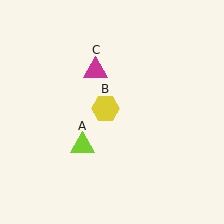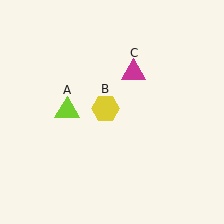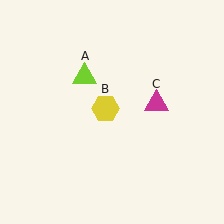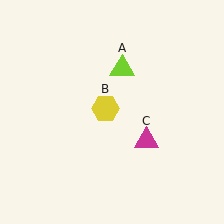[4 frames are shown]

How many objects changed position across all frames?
2 objects changed position: lime triangle (object A), magenta triangle (object C).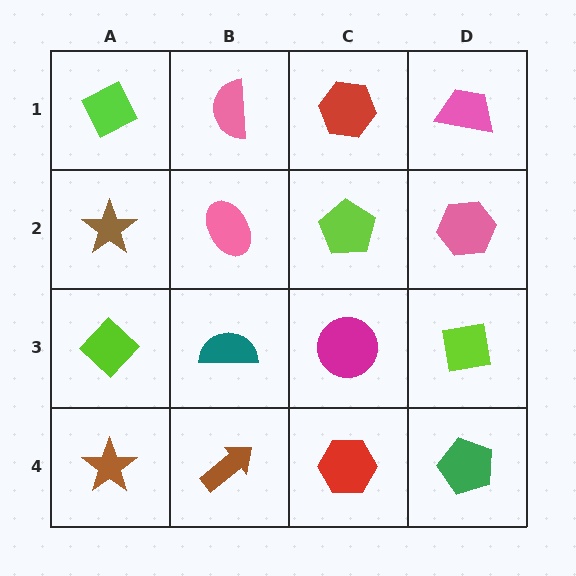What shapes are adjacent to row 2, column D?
A pink trapezoid (row 1, column D), a lime square (row 3, column D), a lime pentagon (row 2, column C).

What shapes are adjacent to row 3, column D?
A pink hexagon (row 2, column D), a green pentagon (row 4, column D), a magenta circle (row 3, column C).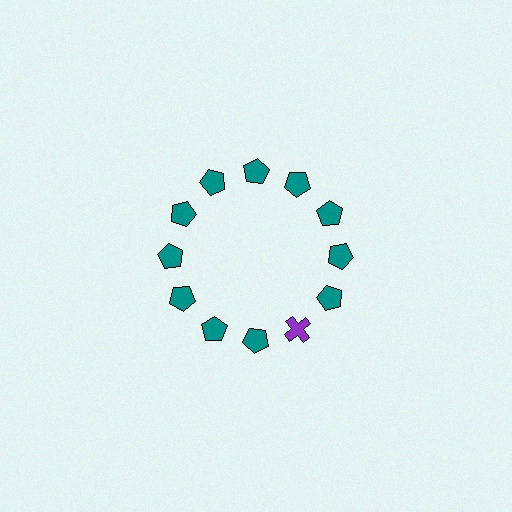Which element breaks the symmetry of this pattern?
The purple cross at roughly the 5 o'clock position breaks the symmetry. All other shapes are teal pentagons.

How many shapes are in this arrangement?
There are 12 shapes arranged in a ring pattern.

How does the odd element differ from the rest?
It differs in both color (purple instead of teal) and shape (cross instead of pentagon).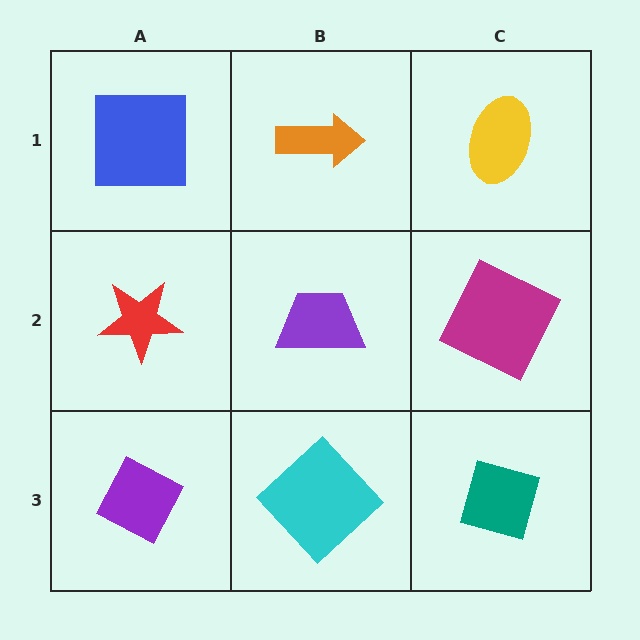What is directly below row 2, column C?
A teal diamond.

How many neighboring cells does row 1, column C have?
2.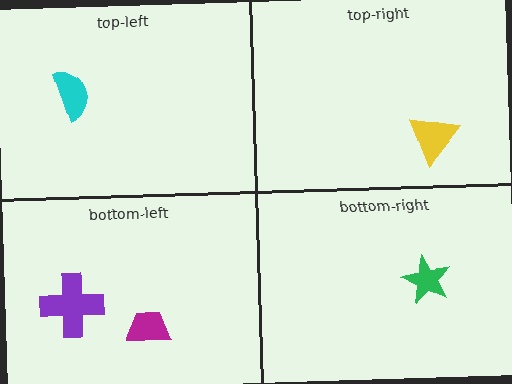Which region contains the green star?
The bottom-right region.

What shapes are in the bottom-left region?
The magenta trapezoid, the purple cross.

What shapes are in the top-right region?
The yellow triangle.